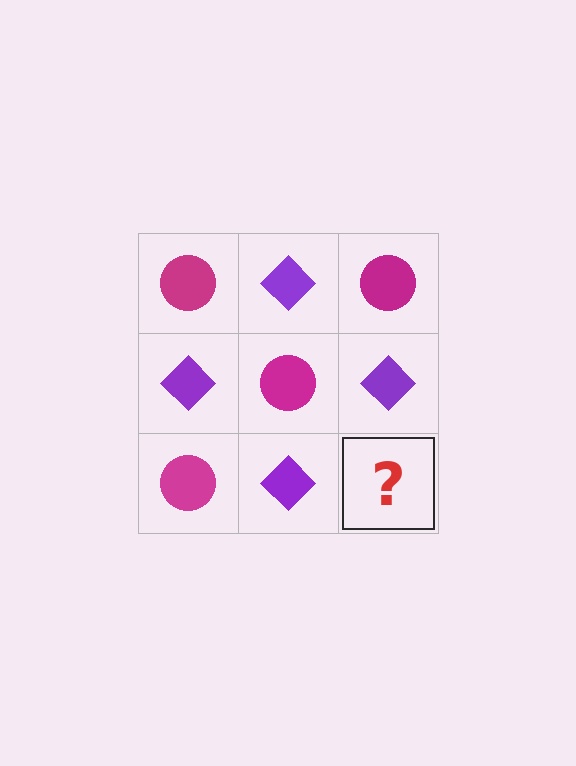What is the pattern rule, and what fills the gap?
The rule is that it alternates magenta circle and purple diamond in a checkerboard pattern. The gap should be filled with a magenta circle.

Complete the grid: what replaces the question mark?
The question mark should be replaced with a magenta circle.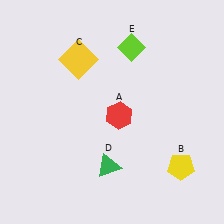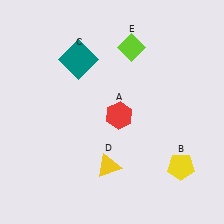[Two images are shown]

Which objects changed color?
C changed from yellow to teal. D changed from green to yellow.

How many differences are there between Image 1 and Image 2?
There are 2 differences between the two images.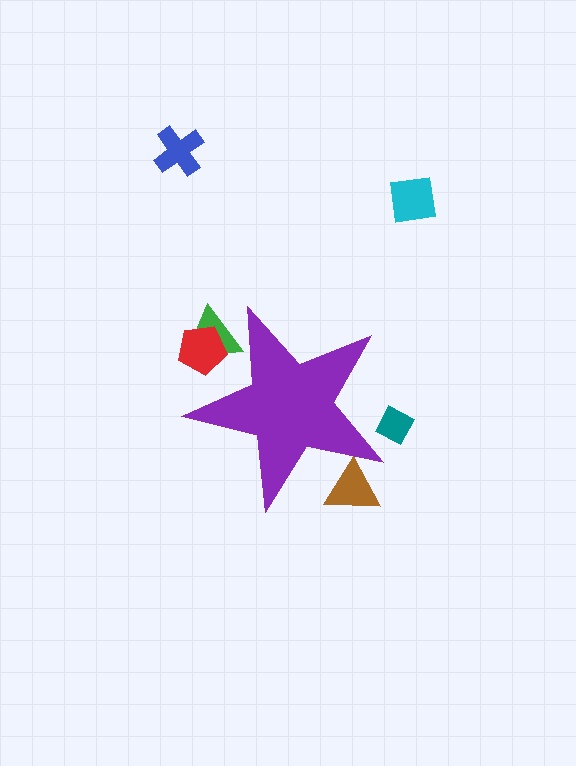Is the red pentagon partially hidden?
Yes, the red pentagon is partially hidden behind the purple star.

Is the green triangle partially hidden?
Yes, the green triangle is partially hidden behind the purple star.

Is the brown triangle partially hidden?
Yes, the brown triangle is partially hidden behind the purple star.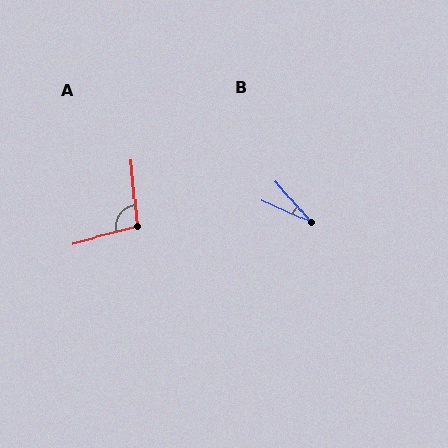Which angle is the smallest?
B, at approximately 26 degrees.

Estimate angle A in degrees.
Approximately 100 degrees.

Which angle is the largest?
A, at approximately 100 degrees.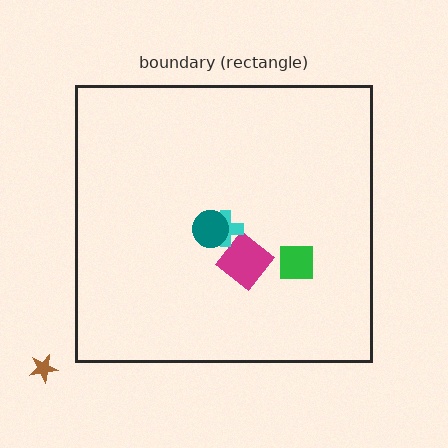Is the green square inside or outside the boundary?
Inside.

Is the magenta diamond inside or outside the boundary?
Inside.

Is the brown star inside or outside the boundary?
Outside.